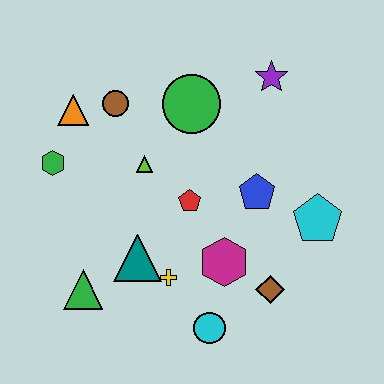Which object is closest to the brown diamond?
The magenta hexagon is closest to the brown diamond.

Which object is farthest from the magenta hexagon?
The orange triangle is farthest from the magenta hexagon.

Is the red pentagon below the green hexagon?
Yes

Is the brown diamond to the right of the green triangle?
Yes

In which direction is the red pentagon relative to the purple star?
The red pentagon is below the purple star.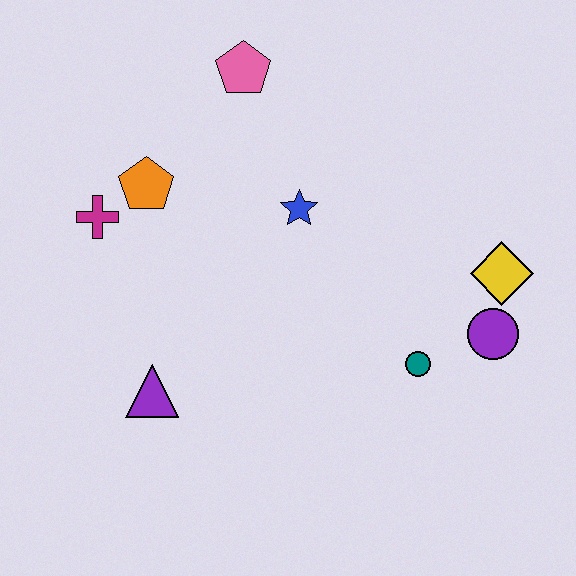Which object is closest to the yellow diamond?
The purple circle is closest to the yellow diamond.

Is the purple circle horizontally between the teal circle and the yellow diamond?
Yes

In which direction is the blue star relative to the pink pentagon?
The blue star is below the pink pentagon.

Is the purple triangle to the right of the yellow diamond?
No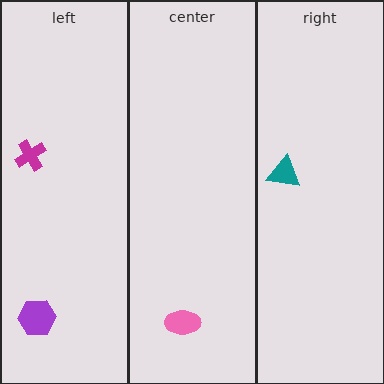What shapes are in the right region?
The teal triangle.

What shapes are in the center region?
The pink ellipse.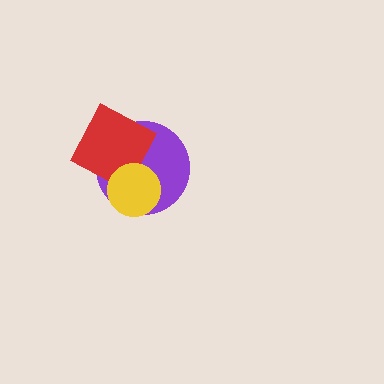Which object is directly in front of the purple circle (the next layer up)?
The red square is directly in front of the purple circle.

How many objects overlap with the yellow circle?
2 objects overlap with the yellow circle.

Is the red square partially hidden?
Yes, it is partially covered by another shape.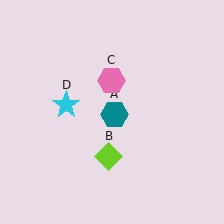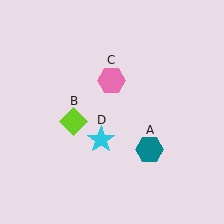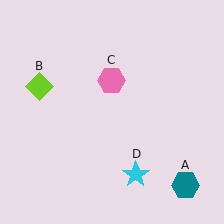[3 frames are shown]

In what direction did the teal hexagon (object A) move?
The teal hexagon (object A) moved down and to the right.